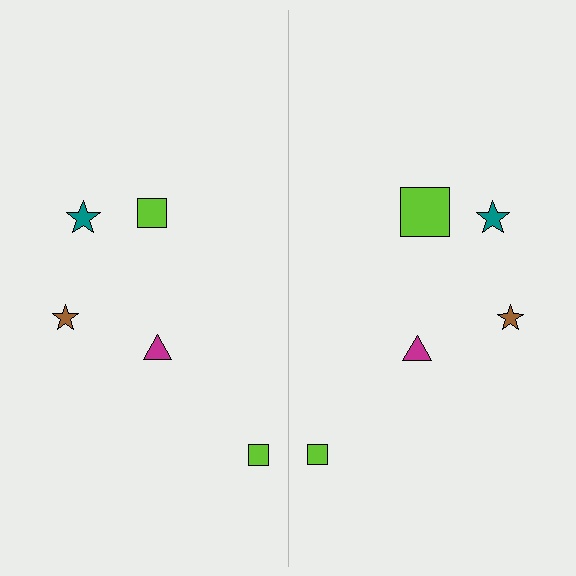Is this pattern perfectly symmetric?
No, the pattern is not perfectly symmetric. The lime square on the right side has a different size than its mirror counterpart.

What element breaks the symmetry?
The lime square on the right side has a different size than its mirror counterpart.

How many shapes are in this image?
There are 10 shapes in this image.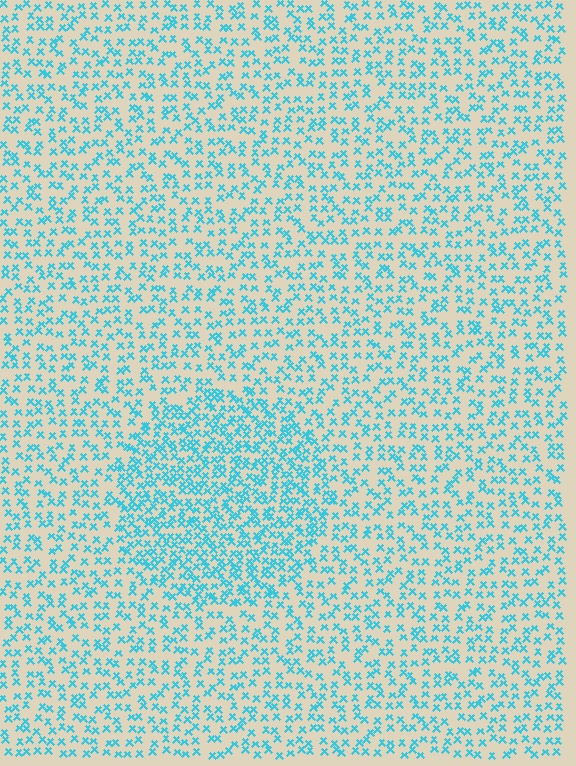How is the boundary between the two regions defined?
The boundary is defined by a change in element density (approximately 1.8x ratio). All elements are the same color, size, and shape.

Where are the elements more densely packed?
The elements are more densely packed inside the circle boundary.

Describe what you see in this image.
The image contains small cyan elements arranged at two different densities. A circle-shaped region is visible where the elements are more densely packed than the surrounding area.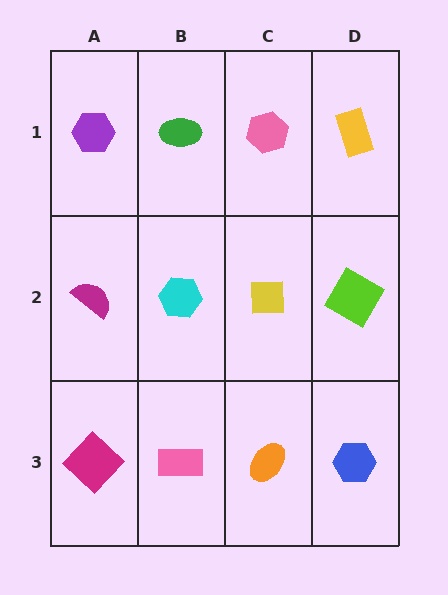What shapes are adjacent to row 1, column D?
A lime square (row 2, column D), a pink hexagon (row 1, column C).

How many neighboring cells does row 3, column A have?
2.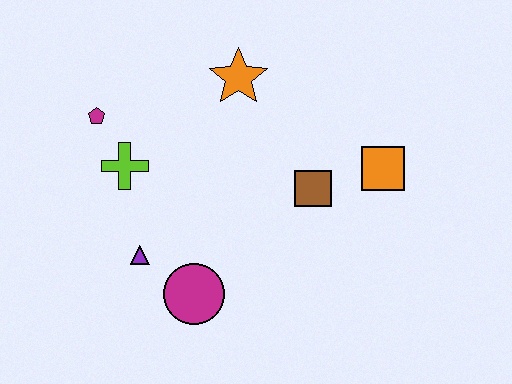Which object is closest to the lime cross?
The magenta pentagon is closest to the lime cross.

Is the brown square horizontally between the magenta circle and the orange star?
No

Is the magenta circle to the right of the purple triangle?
Yes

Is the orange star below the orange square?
No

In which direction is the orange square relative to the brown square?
The orange square is to the right of the brown square.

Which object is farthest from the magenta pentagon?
The orange square is farthest from the magenta pentagon.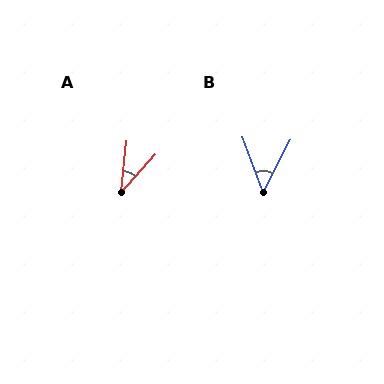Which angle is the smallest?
A, at approximately 36 degrees.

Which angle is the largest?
B, at approximately 48 degrees.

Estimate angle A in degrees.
Approximately 36 degrees.